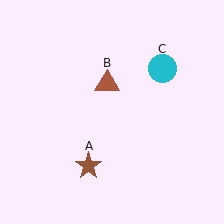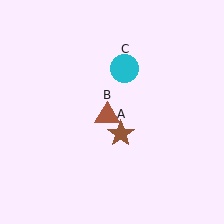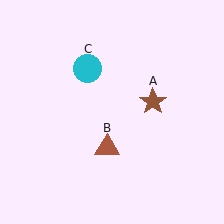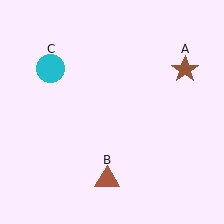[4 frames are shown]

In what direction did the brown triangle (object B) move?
The brown triangle (object B) moved down.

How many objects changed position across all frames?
3 objects changed position: brown star (object A), brown triangle (object B), cyan circle (object C).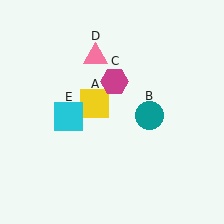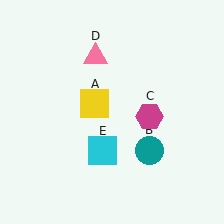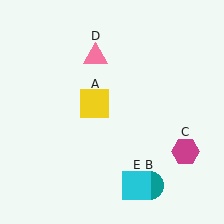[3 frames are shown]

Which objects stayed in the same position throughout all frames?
Yellow square (object A) and pink triangle (object D) remained stationary.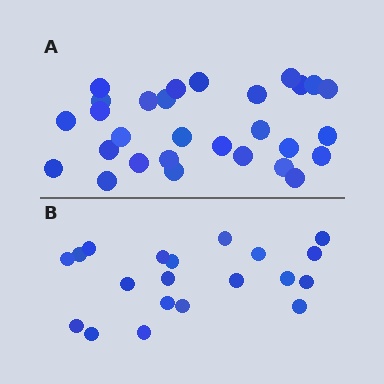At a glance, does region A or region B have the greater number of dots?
Region A (the top region) has more dots.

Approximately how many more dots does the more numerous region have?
Region A has roughly 8 or so more dots than region B.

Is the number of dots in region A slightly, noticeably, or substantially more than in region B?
Region A has substantially more. The ratio is roughly 1.4 to 1.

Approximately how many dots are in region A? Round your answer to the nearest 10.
About 30 dots. (The exact count is 29, which rounds to 30.)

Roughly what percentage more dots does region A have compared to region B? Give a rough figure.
About 45% more.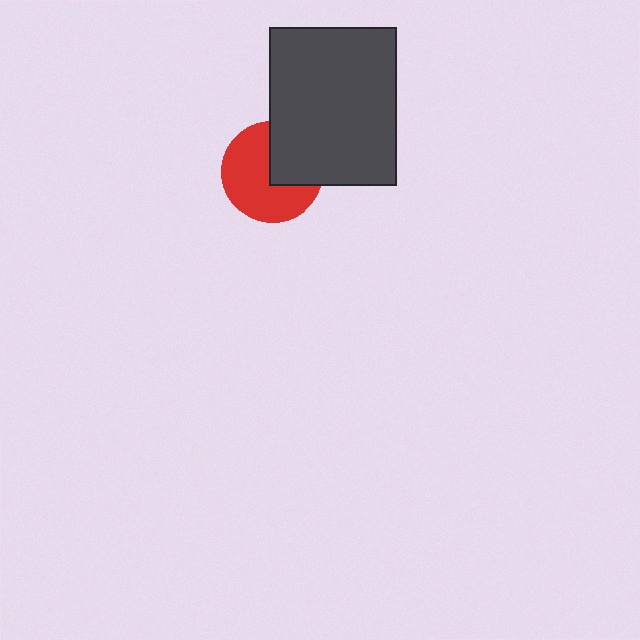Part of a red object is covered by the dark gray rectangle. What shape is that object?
It is a circle.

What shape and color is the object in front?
The object in front is a dark gray rectangle.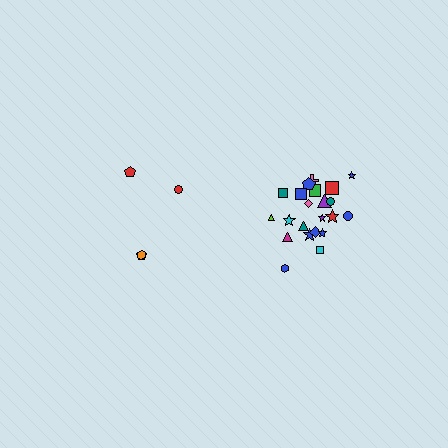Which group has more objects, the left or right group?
The right group.